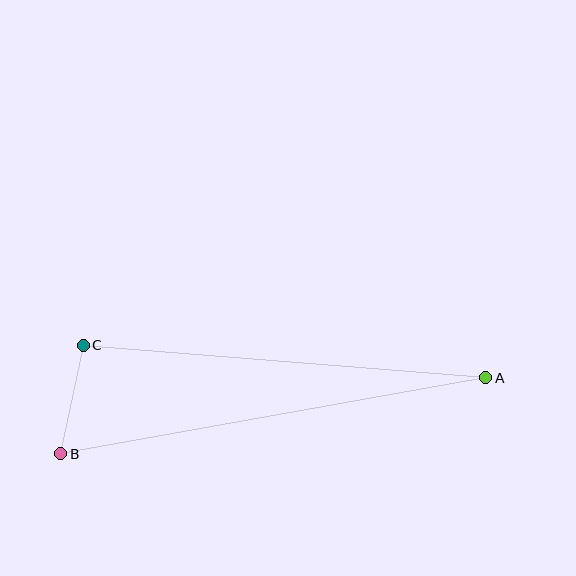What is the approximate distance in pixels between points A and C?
The distance between A and C is approximately 404 pixels.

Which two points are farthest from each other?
Points A and B are farthest from each other.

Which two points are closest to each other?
Points B and C are closest to each other.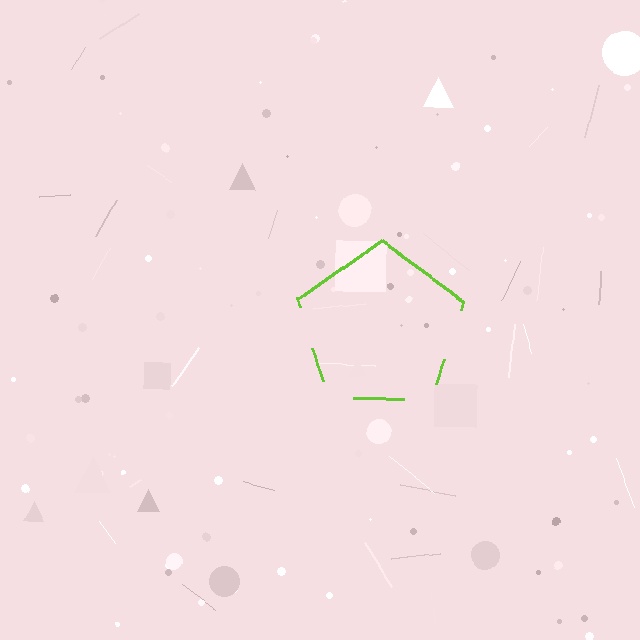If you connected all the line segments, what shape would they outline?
They would outline a pentagon.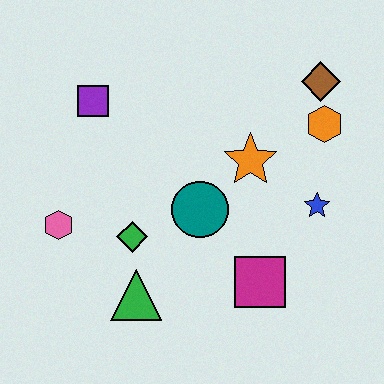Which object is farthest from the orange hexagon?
The pink hexagon is farthest from the orange hexagon.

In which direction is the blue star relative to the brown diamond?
The blue star is below the brown diamond.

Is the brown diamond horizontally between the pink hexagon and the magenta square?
No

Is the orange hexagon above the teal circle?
Yes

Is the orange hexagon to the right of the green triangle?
Yes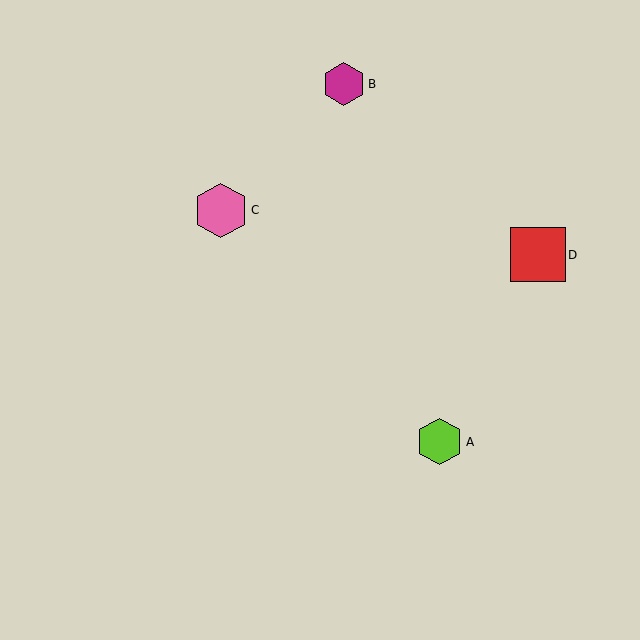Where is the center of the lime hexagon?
The center of the lime hexagon is at (440, 442).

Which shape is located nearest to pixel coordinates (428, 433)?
The lime hexagon (labeled A) at (440, 442) is nearest to that location.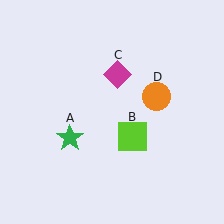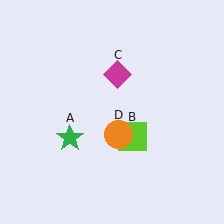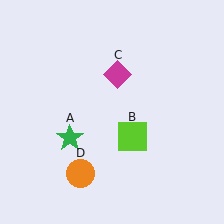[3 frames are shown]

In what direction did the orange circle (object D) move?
The orange circle (object D) moved down and to the left.